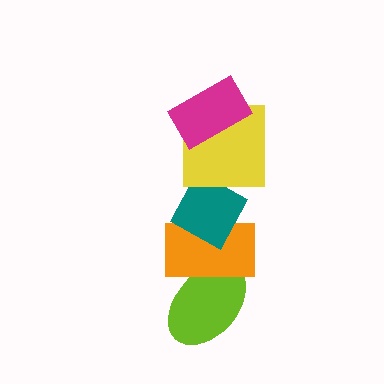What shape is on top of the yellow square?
The magenta rectangle is on top of the yellow square.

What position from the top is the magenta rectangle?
The magenta rectangle is 1st from the top.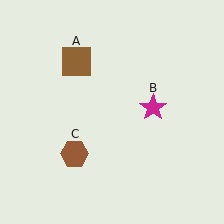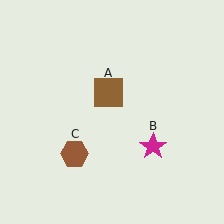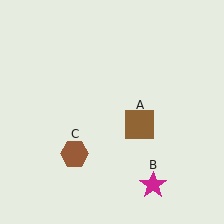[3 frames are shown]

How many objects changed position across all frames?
2 objects changed position: brown square (object A), magenta star (object B).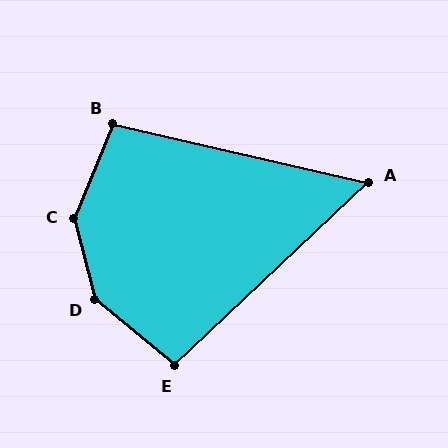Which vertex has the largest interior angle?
C, at approximately 144 degrees.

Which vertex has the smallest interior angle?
A, at approximately 56 degrees.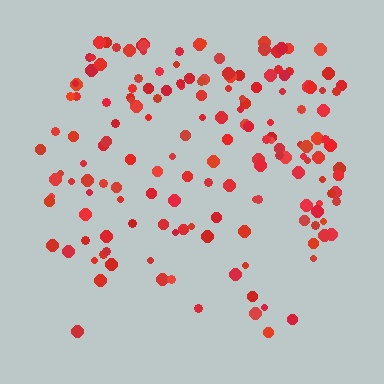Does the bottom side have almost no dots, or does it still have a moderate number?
Still a moderate number, just noticeably fewer than the top.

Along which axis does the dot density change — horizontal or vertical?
Vertical.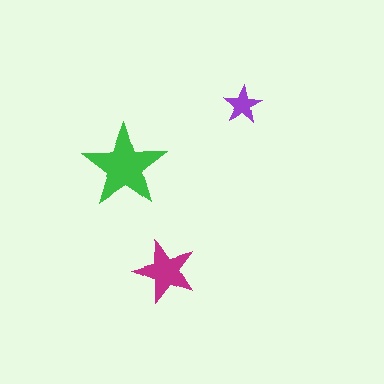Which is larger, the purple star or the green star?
The green one.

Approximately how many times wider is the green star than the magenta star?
About 1.5 times wider.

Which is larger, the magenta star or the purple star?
The magenta one.